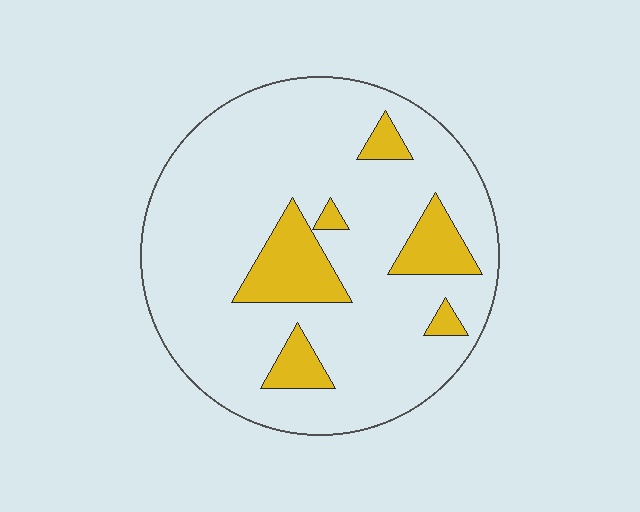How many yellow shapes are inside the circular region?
6.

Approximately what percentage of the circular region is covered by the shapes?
Approximately 15%.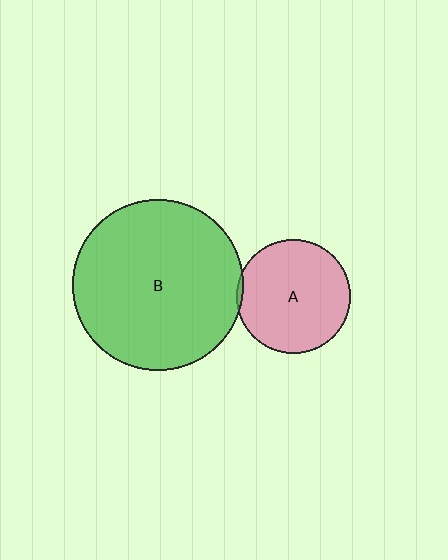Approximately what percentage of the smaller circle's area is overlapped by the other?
Approximately 5%.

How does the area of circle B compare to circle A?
Approximately 2.2 times.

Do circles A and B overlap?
Yes.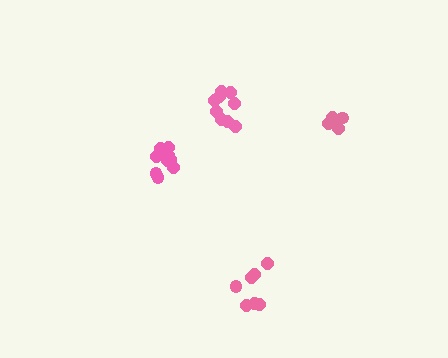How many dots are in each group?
Group 1: 6 dots, Group 2: 9 dots, Group 3: 7 dots, Group 4: 9 dots (31 total).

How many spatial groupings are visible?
There are 4 spatial groupings.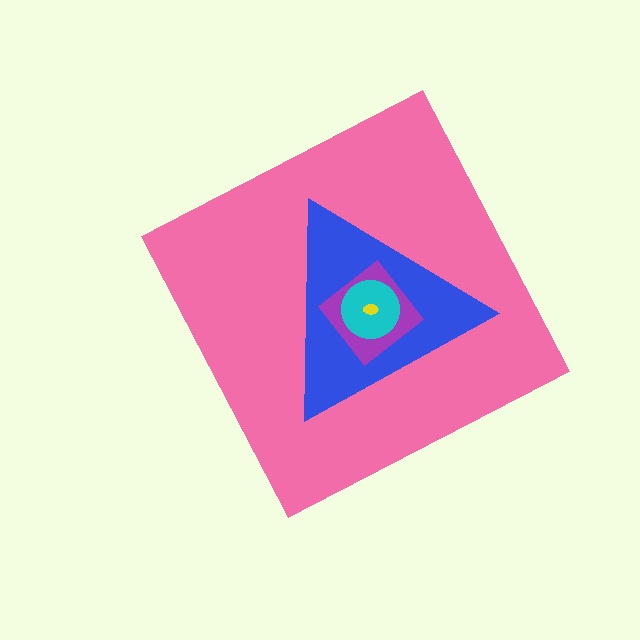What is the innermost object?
The yellow ellipse.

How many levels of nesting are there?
5.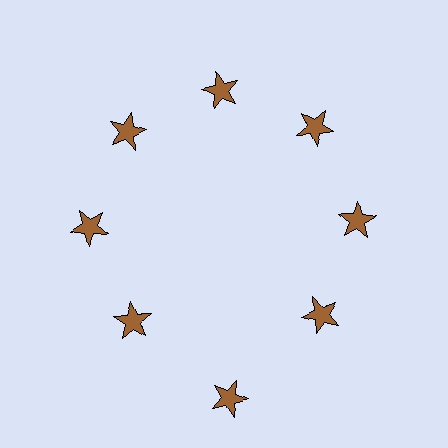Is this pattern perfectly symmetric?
No. The 8 brown stars are arranged in a ring, but one element near the 6 o'clock position is pushed outward from the center, breaking the 8-fold rotational symmetry.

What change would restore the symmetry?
The symmetry would be restored by moving it inward, back onto the ring so that all 8 stars sit at equal angles and equal distance from the center.